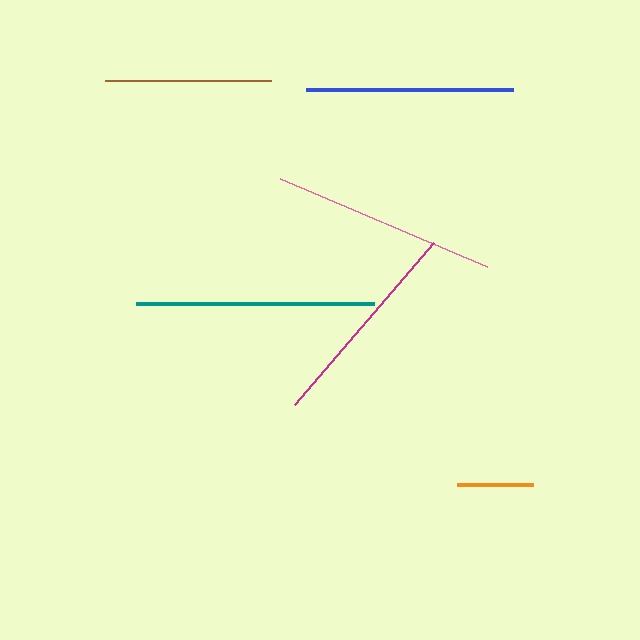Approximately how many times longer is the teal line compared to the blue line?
The teal line is approximately 1.2 times the length of the blue line.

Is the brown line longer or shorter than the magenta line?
The magenta line is longer than the brown line.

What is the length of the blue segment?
The blue segment is approximately 208 pixels long.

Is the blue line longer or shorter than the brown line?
The blue line is longer than the brown line.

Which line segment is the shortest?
The orange line is the shortest at approximately 76 pixels.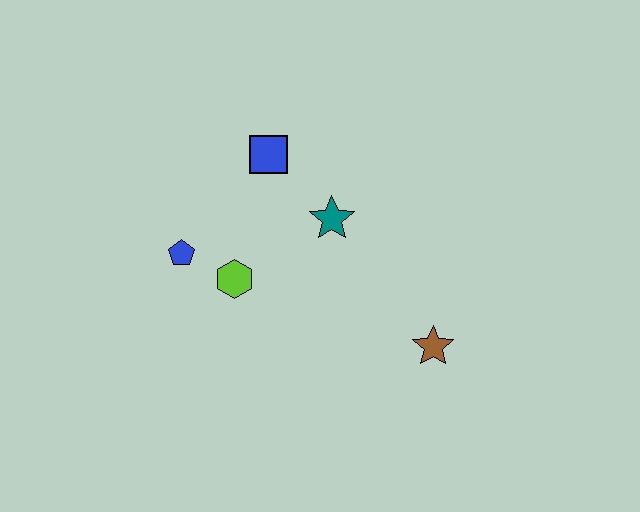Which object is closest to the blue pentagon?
The lime hexagon is closest to the blue pentagon.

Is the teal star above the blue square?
No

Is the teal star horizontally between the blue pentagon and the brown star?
Yes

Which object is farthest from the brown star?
The blue pentagon is farthest from the brown star.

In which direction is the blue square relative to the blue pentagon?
The blue square is above the blue pentagon.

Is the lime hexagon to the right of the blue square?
No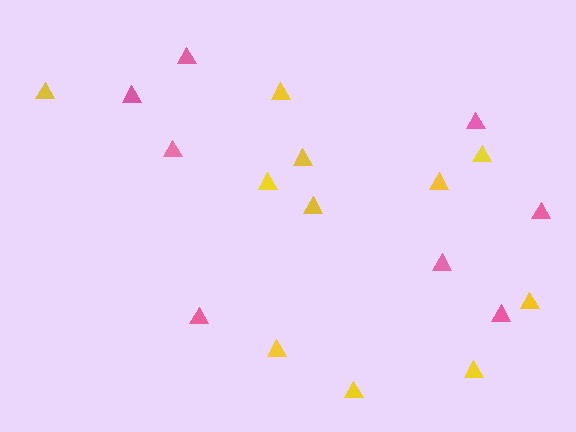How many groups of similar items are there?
There are 2 groups: one group of pink triangles (8) and one group of yellow triangles (11).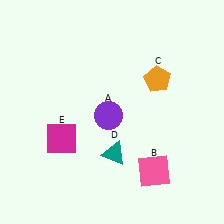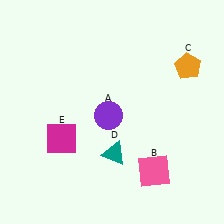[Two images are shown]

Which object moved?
The orange pentagon (C) moved right.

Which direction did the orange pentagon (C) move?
The orange pentagon (C) moved right.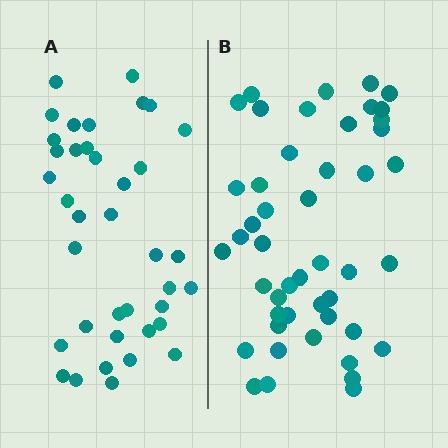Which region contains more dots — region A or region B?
Region B (the right region) has more dots.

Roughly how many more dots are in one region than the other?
Region B has roughly 8 or so more dots than region A.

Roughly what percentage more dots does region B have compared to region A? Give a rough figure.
About 25% more.